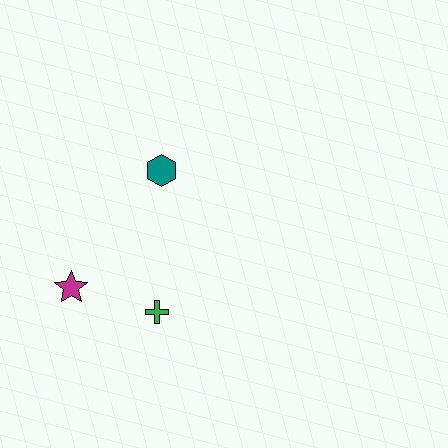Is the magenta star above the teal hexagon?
No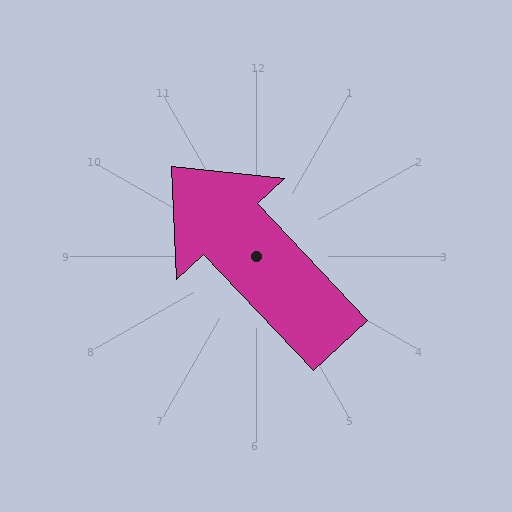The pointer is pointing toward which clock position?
Roughly 11 o'clock.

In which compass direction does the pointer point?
Northwest.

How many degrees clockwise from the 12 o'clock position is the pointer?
Approximately 317 degrees.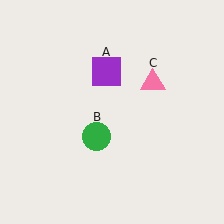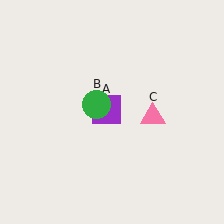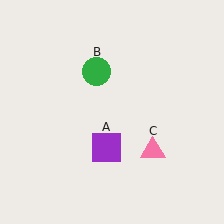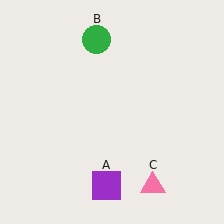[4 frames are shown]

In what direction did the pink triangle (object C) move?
The pink triangle (object C) moved down.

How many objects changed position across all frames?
3 objects changed position: purple square (object A), green circle (object B), pink triangle (object C).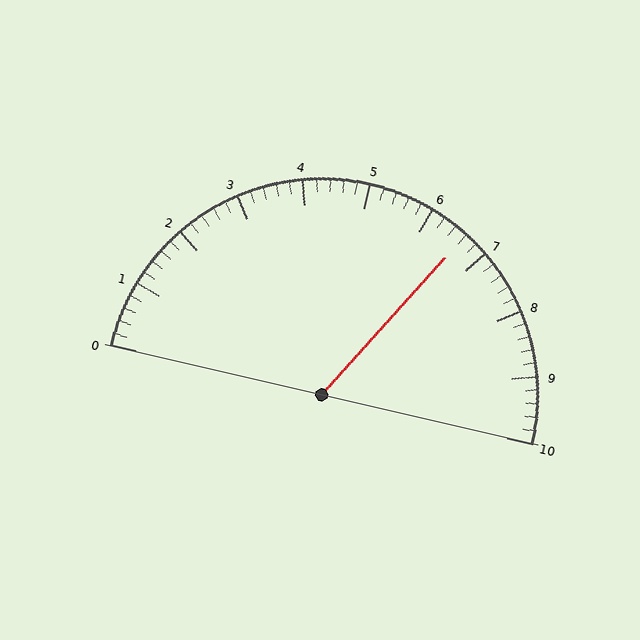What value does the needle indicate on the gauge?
The needle indicates approximately 6.6.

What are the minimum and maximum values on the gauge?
The gauge ranges from 0 to 10.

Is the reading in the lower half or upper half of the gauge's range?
The reading is in the upper half of the range (0 to 10).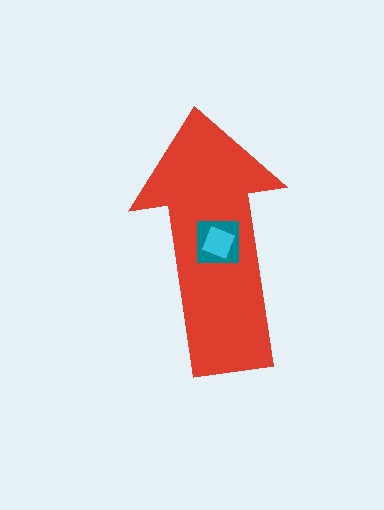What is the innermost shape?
The cyan diamond.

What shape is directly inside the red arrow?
The teal square.